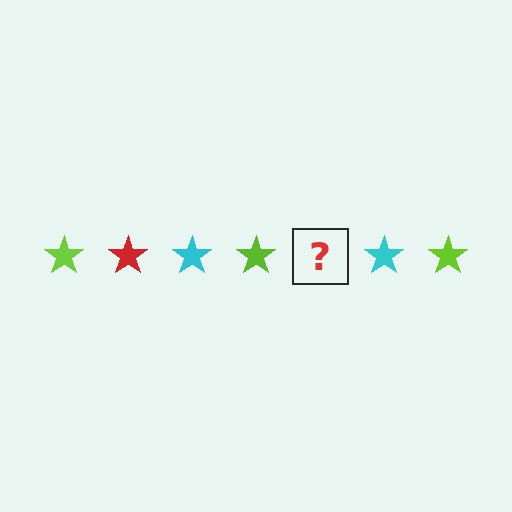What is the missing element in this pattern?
The missing element is a red star.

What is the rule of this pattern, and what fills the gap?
The rule is that the pattern cycles through lime, red, cyan stars. The gap should be filled with a red star.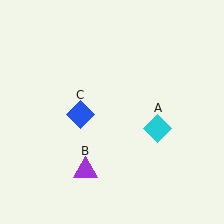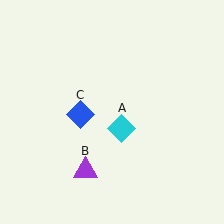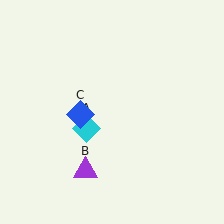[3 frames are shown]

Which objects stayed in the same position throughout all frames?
Purple triangle (object B) and blue diamond (object C) remained stationary.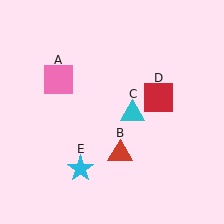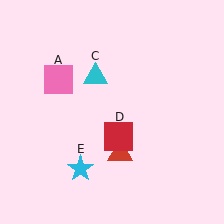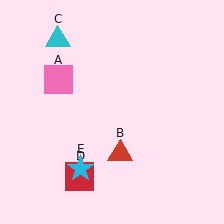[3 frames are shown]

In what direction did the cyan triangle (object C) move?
The cyan triangle (object C) moved up and to the left.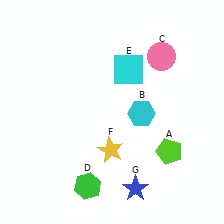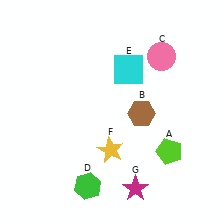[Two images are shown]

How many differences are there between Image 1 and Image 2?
There are 2 differences between the two images.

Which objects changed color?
B changed from cyan to brown. G changed from blue to magenta.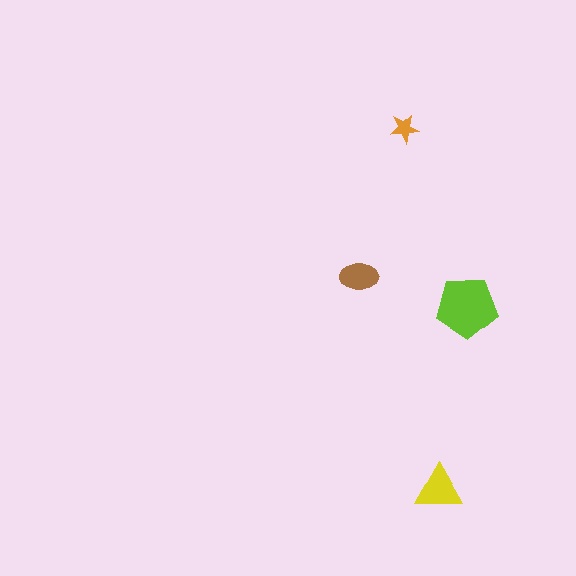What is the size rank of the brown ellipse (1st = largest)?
3rd.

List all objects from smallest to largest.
The orange star, the brown ellipse, the yellow triangle, the lime pentagon.